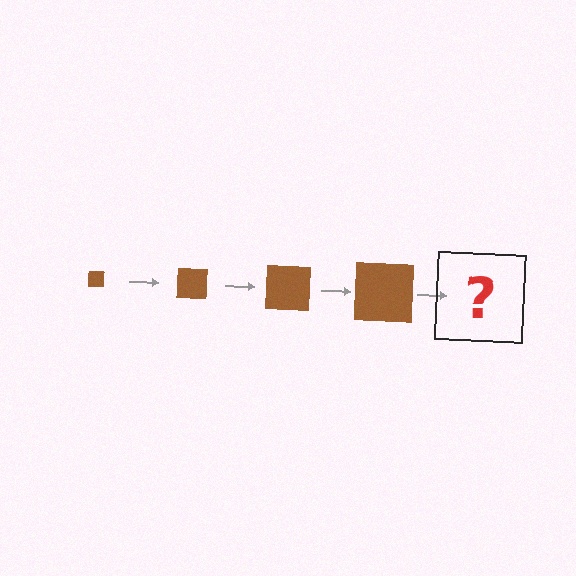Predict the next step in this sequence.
The next step is a brown square, larger than the previous one.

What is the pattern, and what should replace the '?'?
The pattern is that the square gets progressively larger each step. The '?' should be a brown square, larger than the previous one.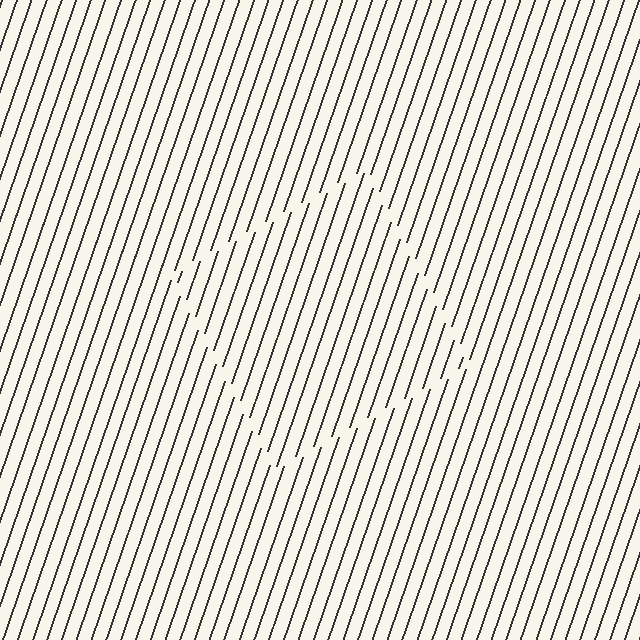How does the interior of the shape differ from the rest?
The interior of the shape contains the same grating, shifted by half a period — the contour is defined by the phase discontinuity where line-ends from the inner and outer gratings abut.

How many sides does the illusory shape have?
4 sides — the line-ends trace a square.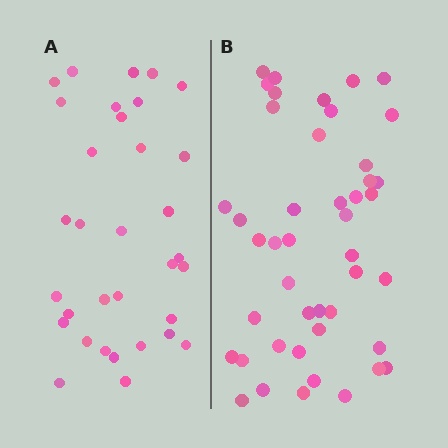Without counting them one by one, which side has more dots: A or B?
Region B (the right region) has more dots.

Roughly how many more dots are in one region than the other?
Region B has roughly 12 or so more dots than region A.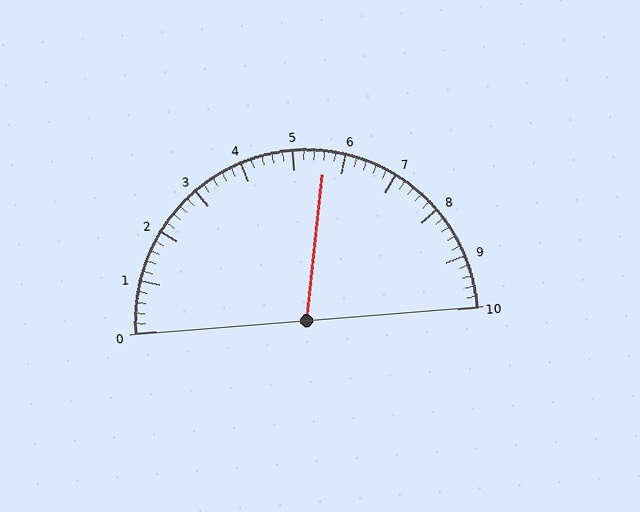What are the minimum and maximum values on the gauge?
The gauge ranges from 0 to 10.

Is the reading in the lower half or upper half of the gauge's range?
The reading is in the upper half of the range (0 to 10).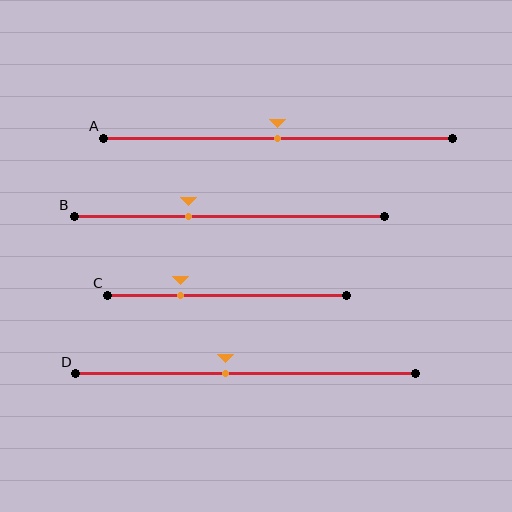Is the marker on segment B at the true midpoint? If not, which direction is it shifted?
No, the marker on segment B is shifted to the left by about 13% of the segment length.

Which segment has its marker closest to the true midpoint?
Segment A has its marker closest to the true midpoint.